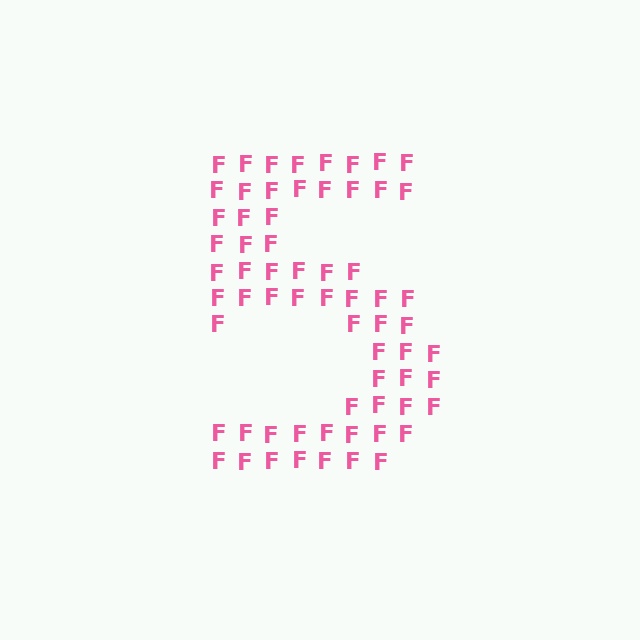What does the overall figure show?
The overall figure shows the digit 5.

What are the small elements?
The small elements are letter F's.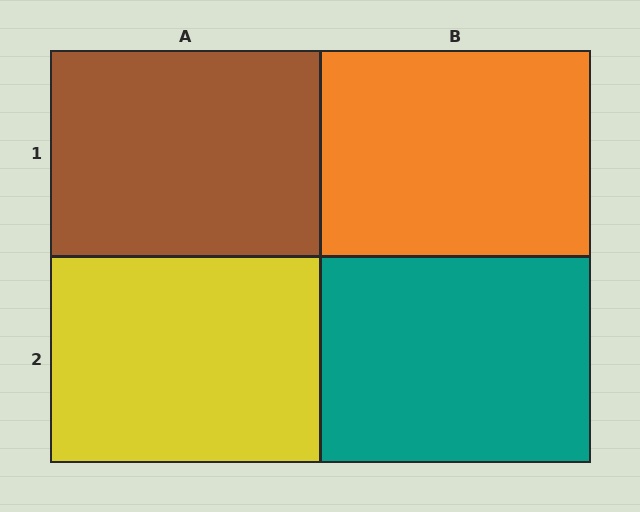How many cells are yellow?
1 cell is yellow.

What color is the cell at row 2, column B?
Teal.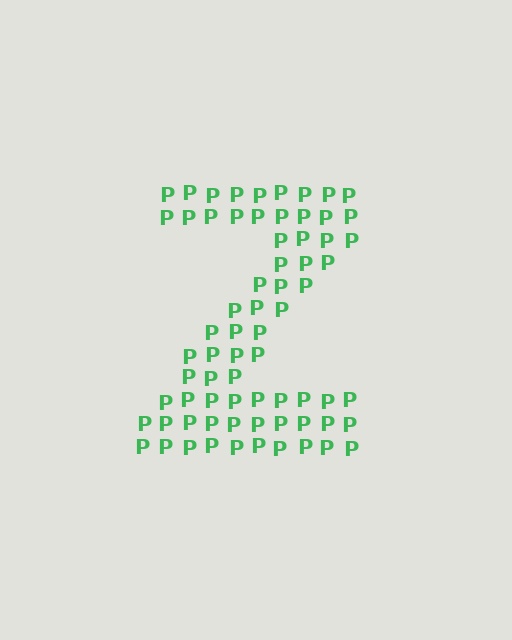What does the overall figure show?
The overall figure shows the letter Z.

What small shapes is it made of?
It is made of small letter P's.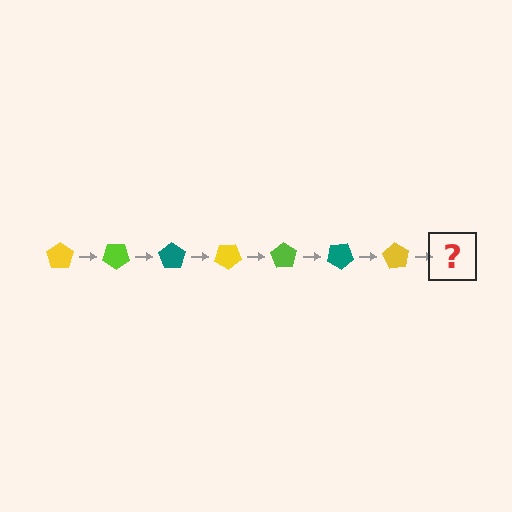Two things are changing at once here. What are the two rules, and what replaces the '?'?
The two rules are that it rotates 35 degrees each step and the color cycles through yellow, lime, and teal. The '?' should be a lime pentagon, rotated 245 degrees from the start.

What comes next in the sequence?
The next element should be a lime pentagon, rotated 245 degrees from the start.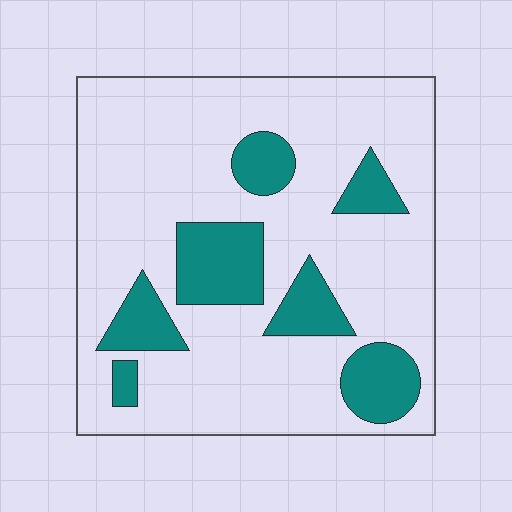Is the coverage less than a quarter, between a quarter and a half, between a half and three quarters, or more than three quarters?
Less than a quarter.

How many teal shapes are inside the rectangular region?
7.